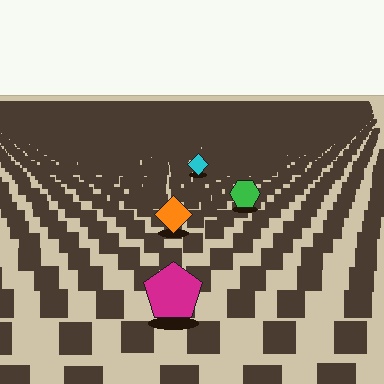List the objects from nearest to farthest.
From nearest to farthest: the magenta pentagon, the orange diamond, the green hexagon, the cyan diamond.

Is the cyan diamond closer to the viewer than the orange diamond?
No. The orange diamond is closer — you can tell from the texture gradient: the ground texture is coarser near it.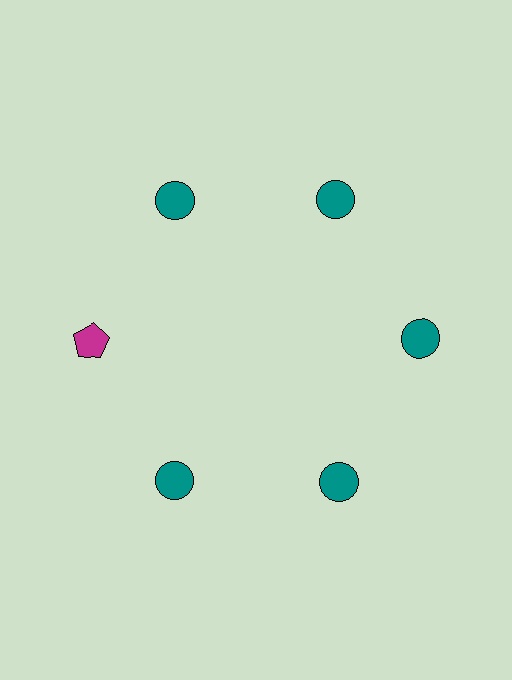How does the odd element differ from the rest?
It differs in both color (magenta instead of teal) and shape (pentagon instead of circle).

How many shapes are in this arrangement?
There are 6 shapes arranged in a ring pattern.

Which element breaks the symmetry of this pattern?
The magenta pentagon at roughly the 9 o'clock position breaks the symmetry. All other shapes are teal circles.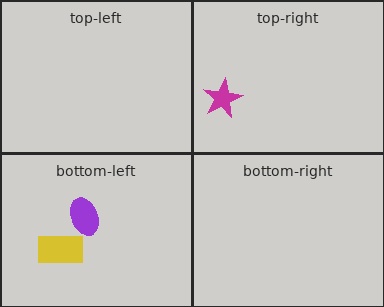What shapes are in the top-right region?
The magenta star.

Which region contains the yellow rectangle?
The bottom-left region.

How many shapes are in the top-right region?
1.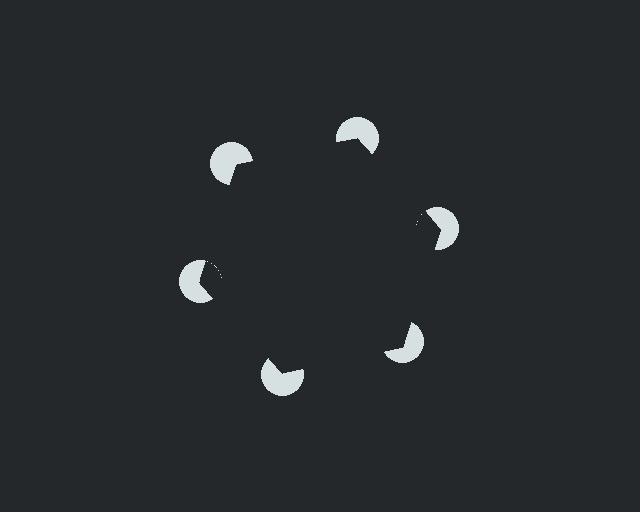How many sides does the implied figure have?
6 sides.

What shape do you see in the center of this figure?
An illusory hexagon — its edges are inferred from the aligned wedge cuts in the pac-man discs, not physically drawn.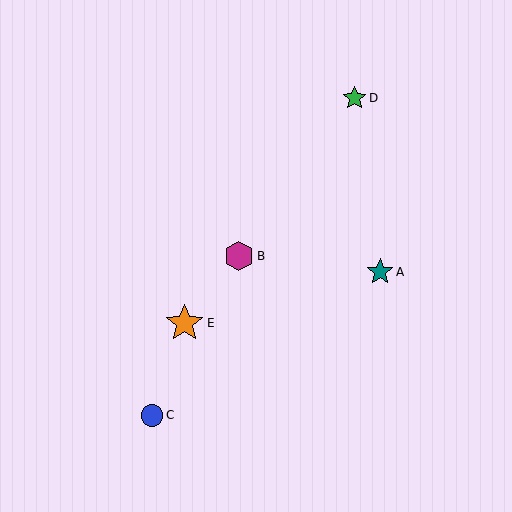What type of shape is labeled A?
Shape A is a teal star.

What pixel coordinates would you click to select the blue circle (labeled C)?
Click at (152, 415) to select the blue circle C.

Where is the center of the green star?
The center of the green star is at (355, 98).